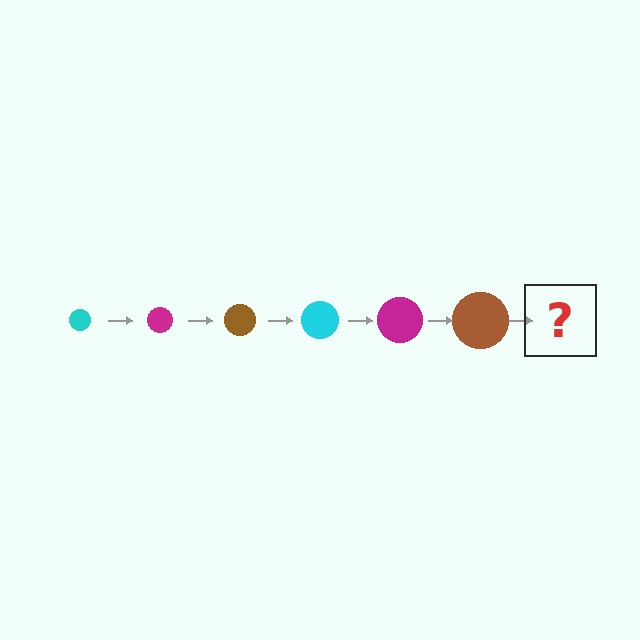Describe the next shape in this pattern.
It should be a cyan circle, larger than the previous one.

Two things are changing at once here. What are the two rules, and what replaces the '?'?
The two rules are that the circle grows larger each step and the color cycles through cyan, magenta, and brown. The '?' should be a cyan circle, larger than the previous one.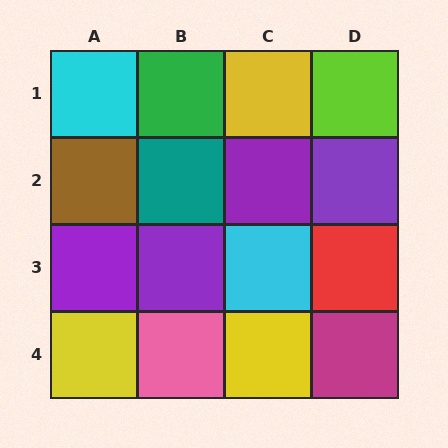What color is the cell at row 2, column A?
Brown.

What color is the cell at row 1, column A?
Cyan.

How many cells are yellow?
3 cells are yellow.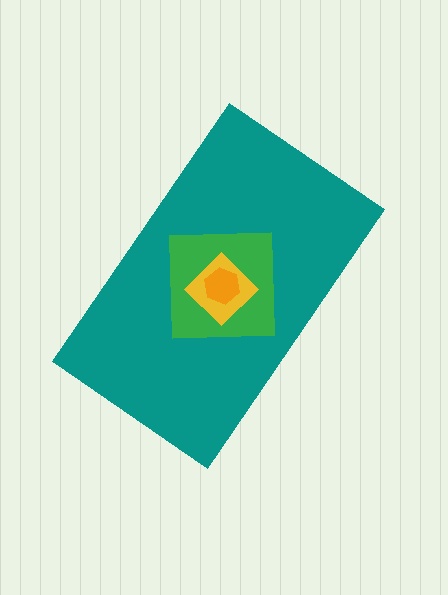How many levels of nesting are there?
4.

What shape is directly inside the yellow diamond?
The orange hexagon.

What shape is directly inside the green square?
The yellow diamond.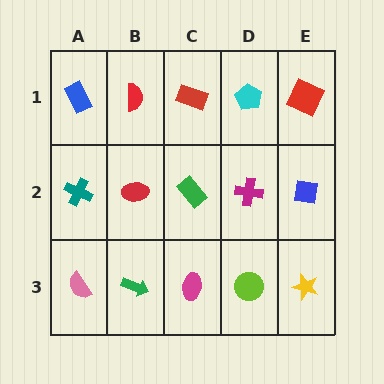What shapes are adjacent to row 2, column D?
A cyan pentagon (row 1, column D), a lime circle (row 3, column D), a green rectangle (row 2, column C), a blue square (row 2, column E).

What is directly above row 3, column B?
A red ellipse.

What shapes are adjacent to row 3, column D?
A magenta cross (row 2, column D), a magenta ellipse (row 3, column C), a yellow star (row 3, column E).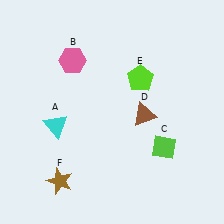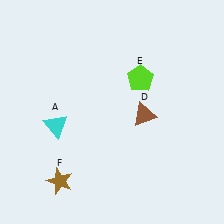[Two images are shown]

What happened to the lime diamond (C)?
The lime diamond (C) was removed in Image 2. It was in the bottom-right area of Image 1.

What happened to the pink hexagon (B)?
The pink hexagon (B) was removed in Image 2. It was in the top-left area of Image 1.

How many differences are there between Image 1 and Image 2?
There are 2 differences between the two images.